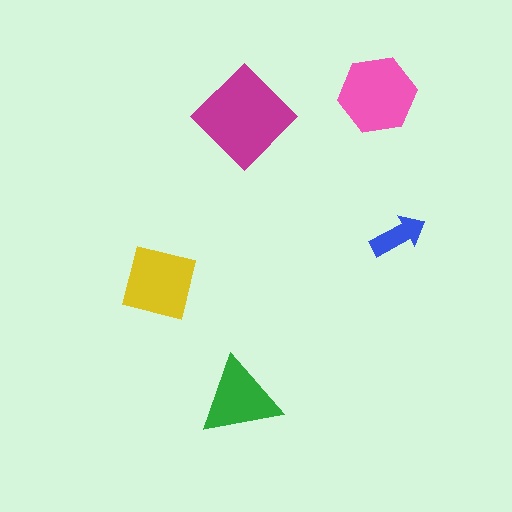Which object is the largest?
The magenta diamond.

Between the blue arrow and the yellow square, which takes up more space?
The yellow square.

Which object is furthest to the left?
The yellow square is leftmost.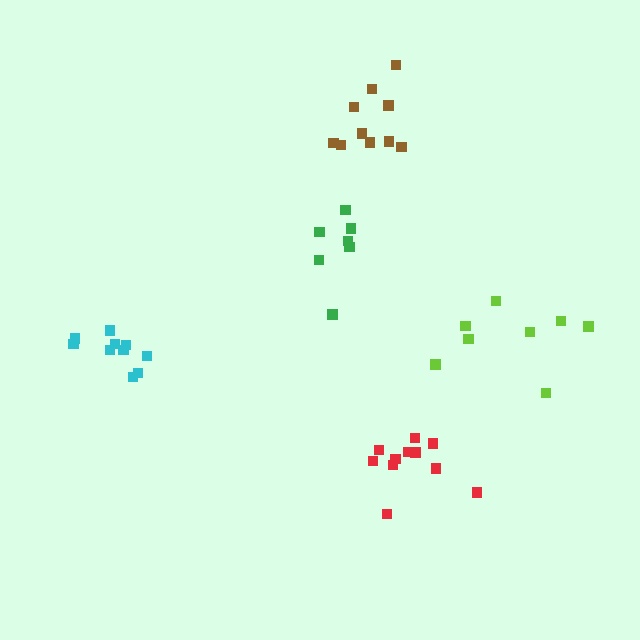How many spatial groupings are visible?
There are 5 spatial groupings.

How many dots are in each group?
Group 1: 7 dots, Group 2: 10 dots, Group 3: 8 dots, Group 4: 10 dots, Group 5: 11 dots (46 total).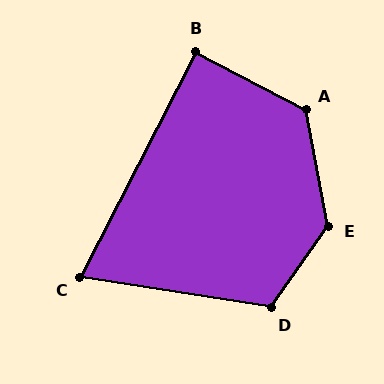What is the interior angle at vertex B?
Approximately 89 degrees (approximately right).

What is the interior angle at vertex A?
Approximately 129 degrees (obtuse).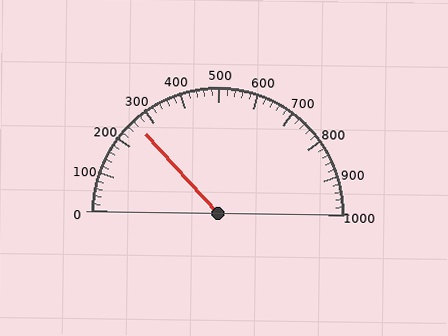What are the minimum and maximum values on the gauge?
The gauge ranges from 0 to 1000.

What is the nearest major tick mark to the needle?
The nearest major tick mark is 300.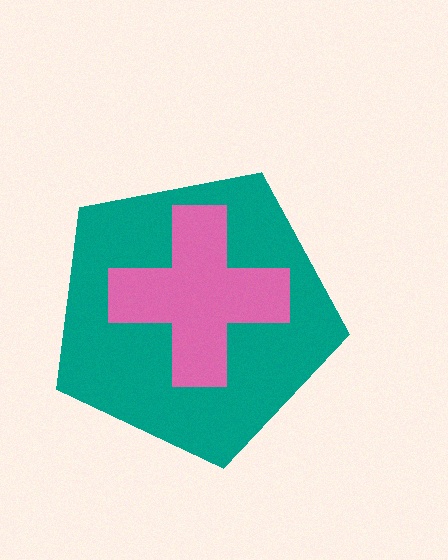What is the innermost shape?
The pink cross.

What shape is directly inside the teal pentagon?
The pink cross.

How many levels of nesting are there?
2.